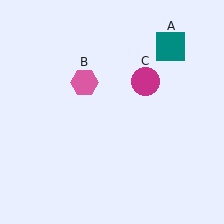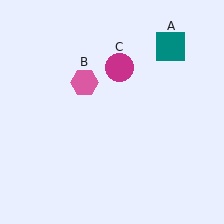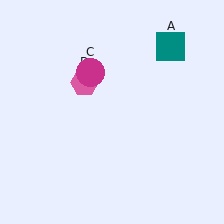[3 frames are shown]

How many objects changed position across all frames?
1 object changed position: magenta circle (object C).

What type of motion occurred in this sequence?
The magenta circle (object C) rotated counterclockwise around the center of the scene.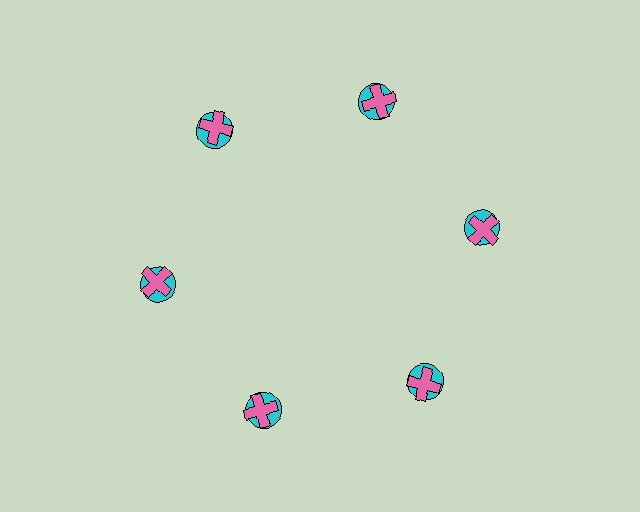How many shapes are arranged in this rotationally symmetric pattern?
There are 12 shapes, arranged in 6 groups of 2.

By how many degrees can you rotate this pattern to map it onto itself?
The pattern maps onto itself every 60 degrees of rotation.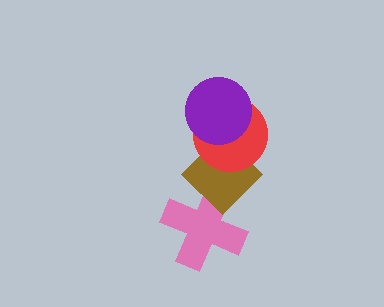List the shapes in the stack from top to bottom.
From top to bottom: the purple circle, the red circle, the brown diamond, the pink cross.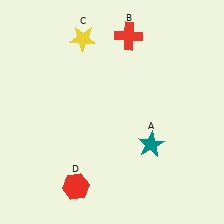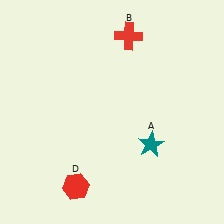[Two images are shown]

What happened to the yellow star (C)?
The yellow star (C) was removed in Image 2. It was in the top-left area of Image 1.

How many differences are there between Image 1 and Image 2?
There is 1 difference between the two images.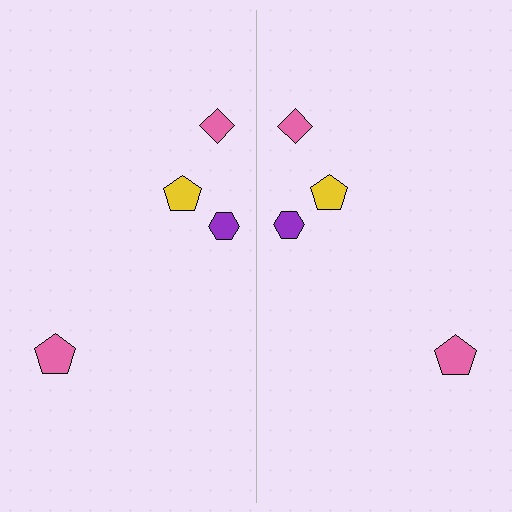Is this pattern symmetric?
Yes, this pattern has bilateral (reflection) symmetry.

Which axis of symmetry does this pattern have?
The pattern has a vertical axis of symmetry running through the center of the image.